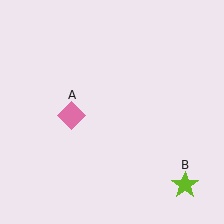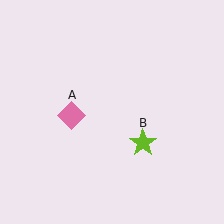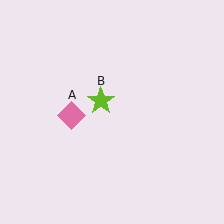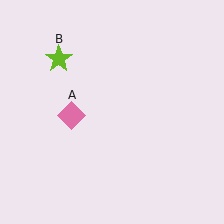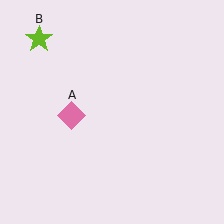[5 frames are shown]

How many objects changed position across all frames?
1 object changed position: lime star (object B).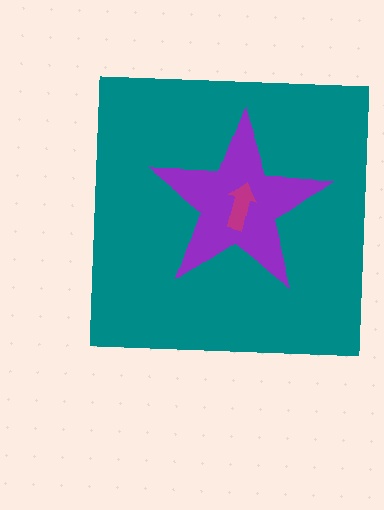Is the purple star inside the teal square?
Yes.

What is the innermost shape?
The magenta arrow.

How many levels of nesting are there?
3.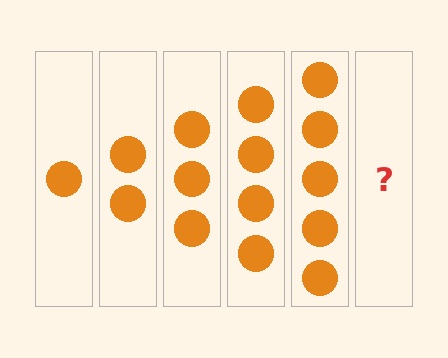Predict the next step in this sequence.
The next step is 6 circles.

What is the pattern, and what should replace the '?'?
The pattern is that each step adds one more circle. The '?' should be 6 circles.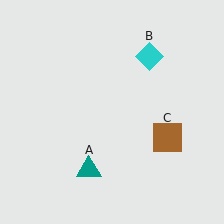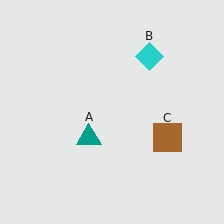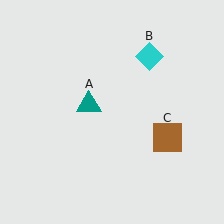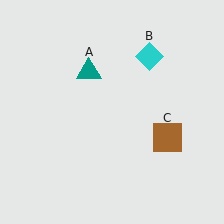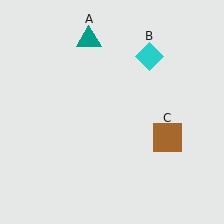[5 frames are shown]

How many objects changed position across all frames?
1 object changed position: teal triangle (object A).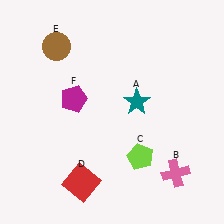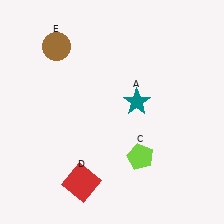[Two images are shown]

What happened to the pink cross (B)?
The pink cross (B) was removed in Image 2. It was in the bottom-right area of Image 1.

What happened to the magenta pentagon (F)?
The magenta pentagon (F) was removed in Image 2. It was in the top-left area of Image 1.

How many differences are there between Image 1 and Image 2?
There are 2 differences between the two images.